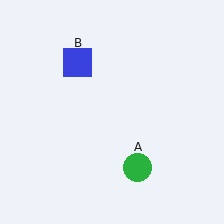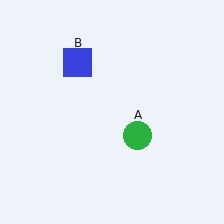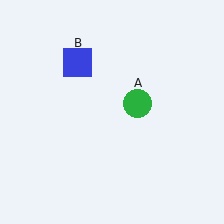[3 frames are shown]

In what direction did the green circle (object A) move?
The green circle (object A) moved up.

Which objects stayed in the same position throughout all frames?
Blue square (object B) remained stationary.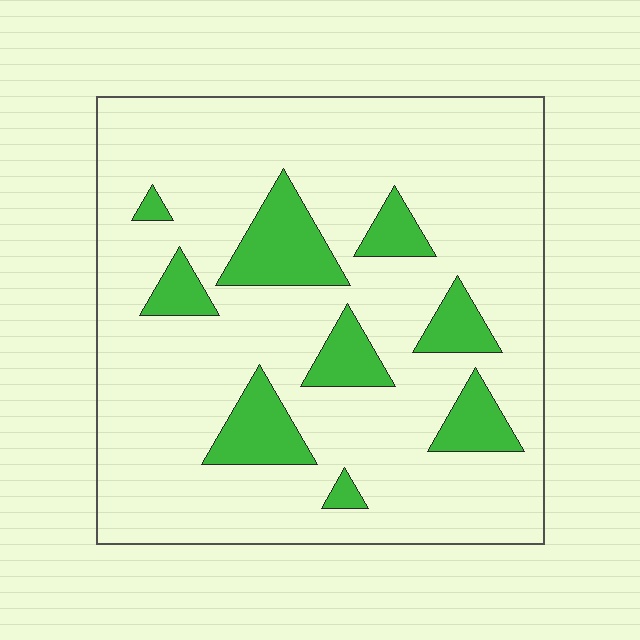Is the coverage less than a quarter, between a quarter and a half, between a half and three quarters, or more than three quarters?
Less than a quarter.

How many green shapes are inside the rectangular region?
9.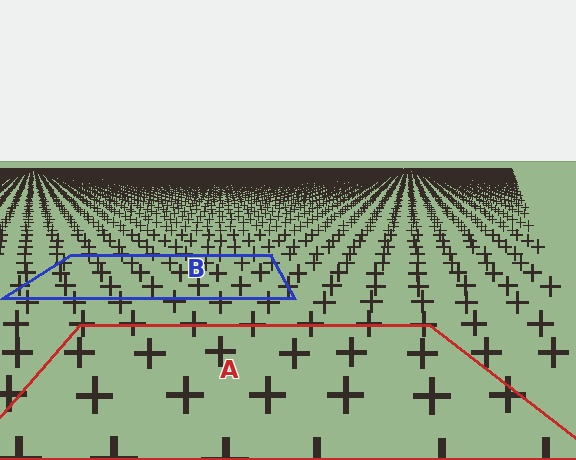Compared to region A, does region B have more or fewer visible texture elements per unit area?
Region B has more texture elements per unit area — they are packed more densely because it is farther away.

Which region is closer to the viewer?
Region A is closer. The texture elements there are larger and more spread out.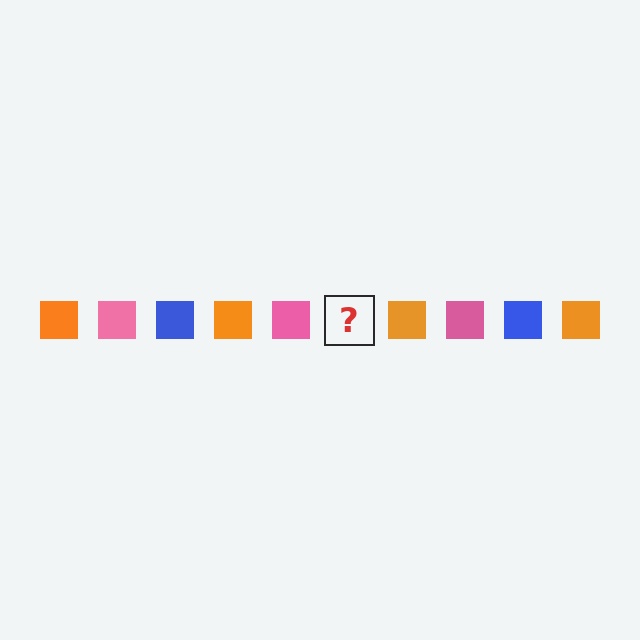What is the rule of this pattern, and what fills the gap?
The rule is that the pattern cycles through orange, pink, blue squares. The gap should be filled with a blue square.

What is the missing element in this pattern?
The missing element is a blue square.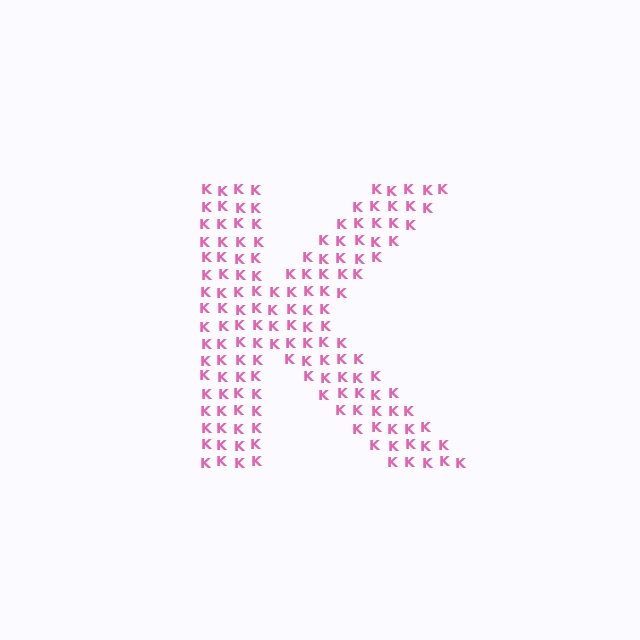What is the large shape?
The large shape is the letter K.